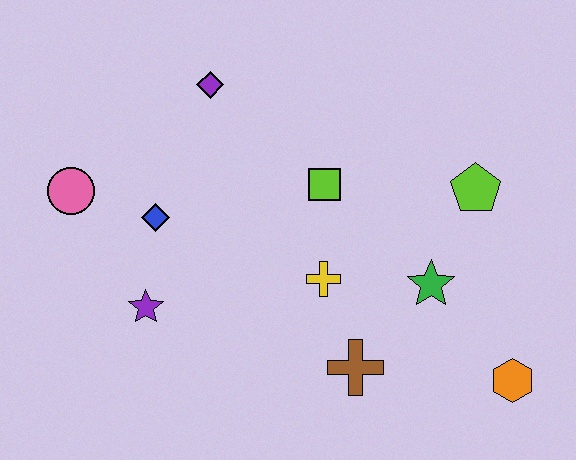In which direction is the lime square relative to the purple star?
The lime square is to the right of the purple star.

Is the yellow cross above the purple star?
Yes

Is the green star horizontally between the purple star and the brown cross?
No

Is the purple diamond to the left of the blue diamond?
No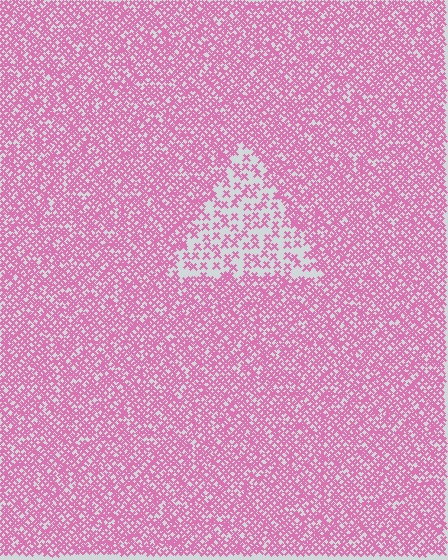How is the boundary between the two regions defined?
The boundary is defined by a change in element density (approximately 2.4x ratio). All elements are the same color, size, and shape.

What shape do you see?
I see a triangle.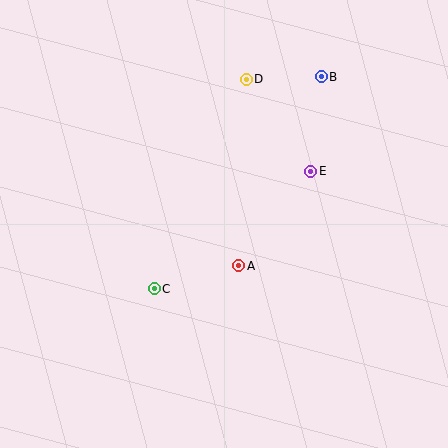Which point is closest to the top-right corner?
Point B is closest to the top-right corner.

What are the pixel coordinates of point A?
Point A is at (239, 266).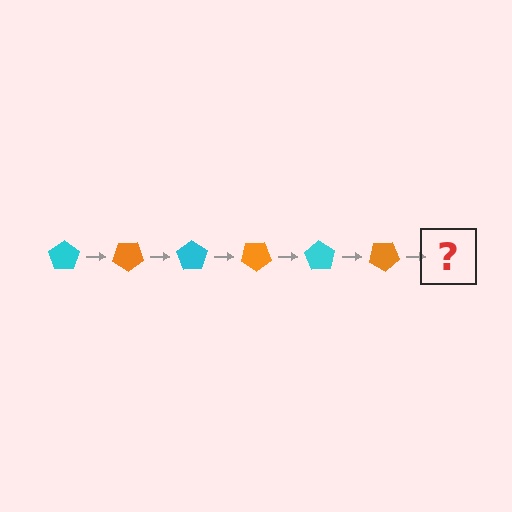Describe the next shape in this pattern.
It should be a cyan pentagon, rotated 210 degrees from the start.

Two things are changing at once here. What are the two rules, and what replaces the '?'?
The two rules are that it rotates 35 degrees each step and the color cycles through cyan and orange. The '?' should be a cyan pentagon, rotated 210 degrees from the start.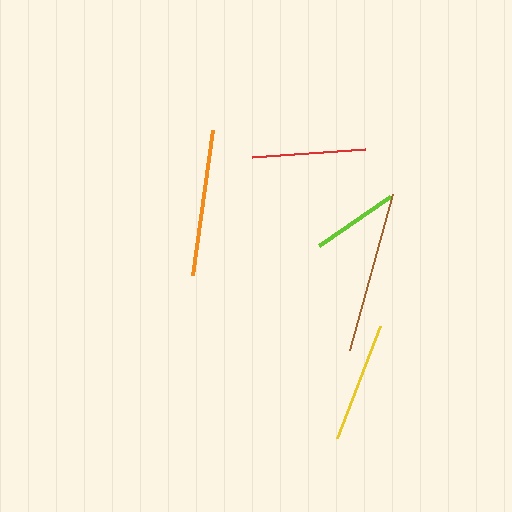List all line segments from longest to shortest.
From longest to shortest: brown, orange, yellow, red, lime.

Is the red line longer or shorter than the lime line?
The red line is longer than the lime line.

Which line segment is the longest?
The brown line is the longest at approximately 162 pixels.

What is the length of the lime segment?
The lime segment is approximately 86 pixels long.